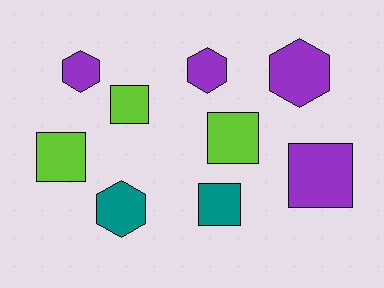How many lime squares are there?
There are 3 lime squares.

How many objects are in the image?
There are 9 objects.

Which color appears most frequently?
Purple, with 4 objects.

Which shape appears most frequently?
Square, with 5 objects.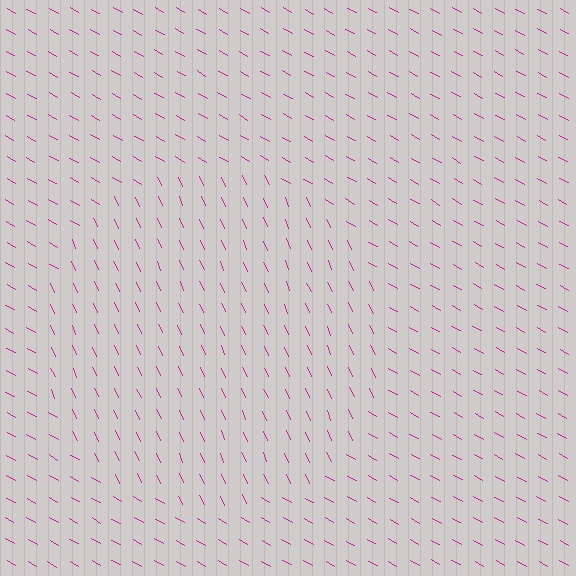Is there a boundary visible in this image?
Yes, there is a texture boundary formed by a change in line orientation.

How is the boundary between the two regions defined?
The boundary is defined purely by a change in line orientation (approximately 37 degrees difference). All lines are the same color and thickness.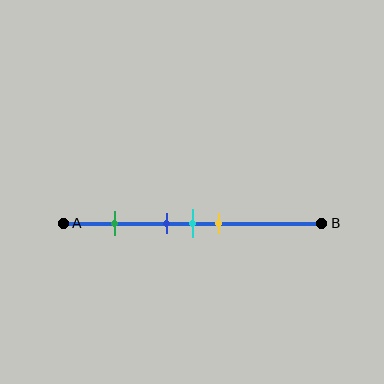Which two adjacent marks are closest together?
The blue and cyan marks are the closest adjacent pair.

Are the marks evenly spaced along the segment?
No, the marks are not evenly spaced.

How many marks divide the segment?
There are 4 marks dividing the segment.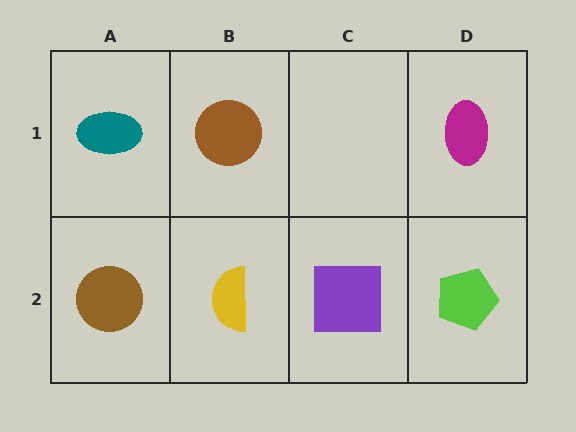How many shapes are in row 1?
3 shapes.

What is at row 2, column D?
A lime pentagon.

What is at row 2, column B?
A yellow semicircle.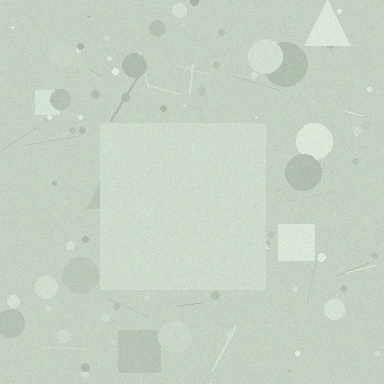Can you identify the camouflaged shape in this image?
The camouflaged shape is a square.